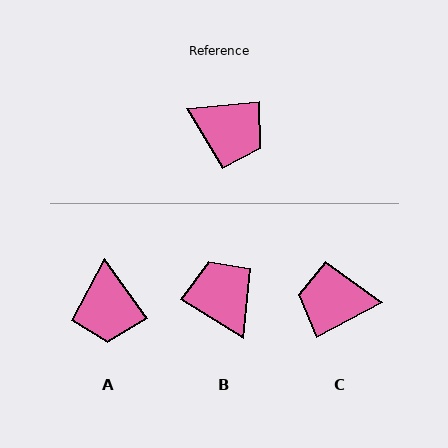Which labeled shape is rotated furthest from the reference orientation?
C, about 157 degrees away.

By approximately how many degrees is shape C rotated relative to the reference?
Approximately 157 degrees clockwise.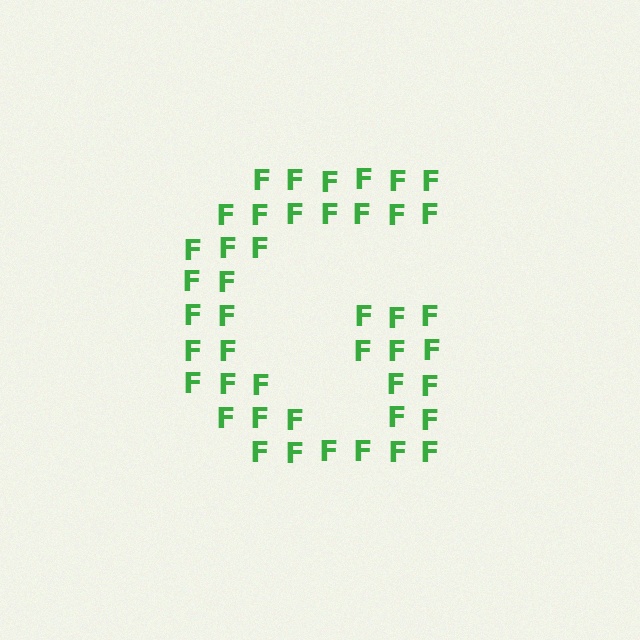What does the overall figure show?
The overall figure shows the letter G.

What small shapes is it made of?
It is made of small letter F's.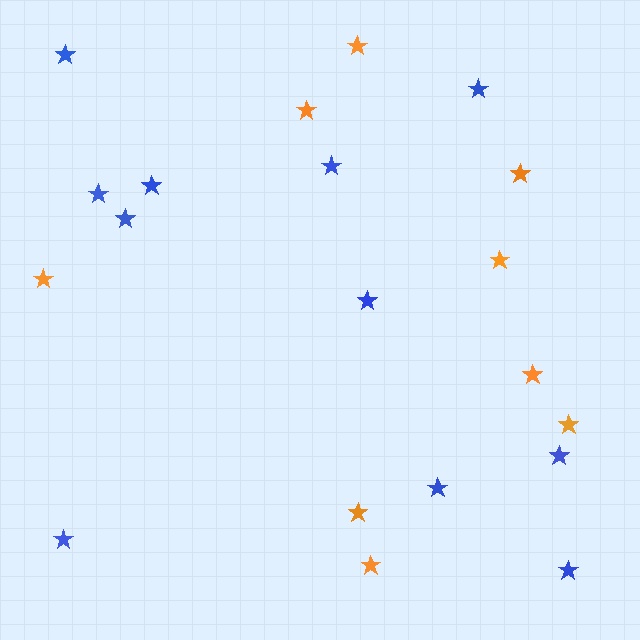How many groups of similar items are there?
There are 2 groups: one group of orange stars (9) and one group of blue stars (11).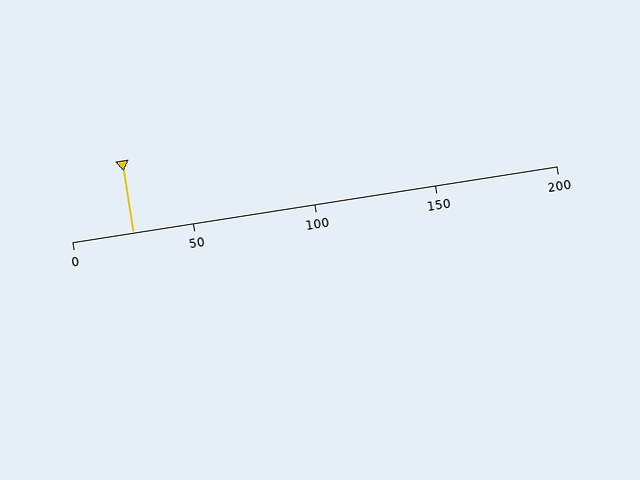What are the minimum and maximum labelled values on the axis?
The axis runs from 0 to 200.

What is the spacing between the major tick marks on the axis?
The major ticks are spaced 50 apart.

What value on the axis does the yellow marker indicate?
The marker indicates approximately 25.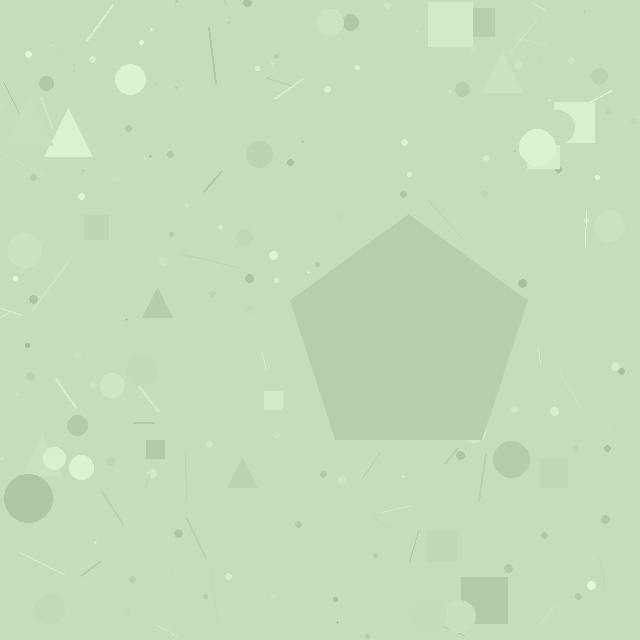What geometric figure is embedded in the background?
A pentagon is embedded in the background.